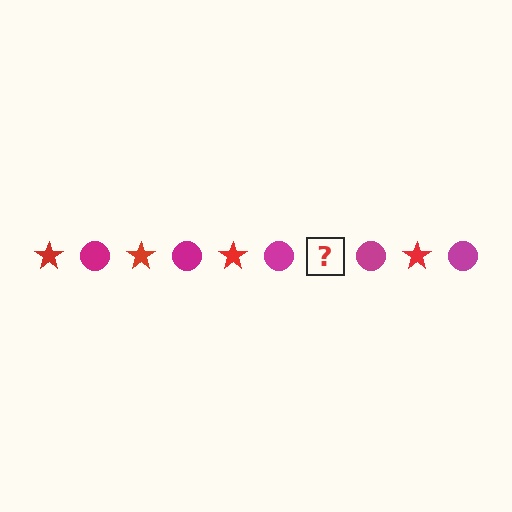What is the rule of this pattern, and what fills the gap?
The rule is that the pattern alternates between red star and magenta circle. The gap should be filled with a red star.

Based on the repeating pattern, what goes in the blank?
The blank should be a red star.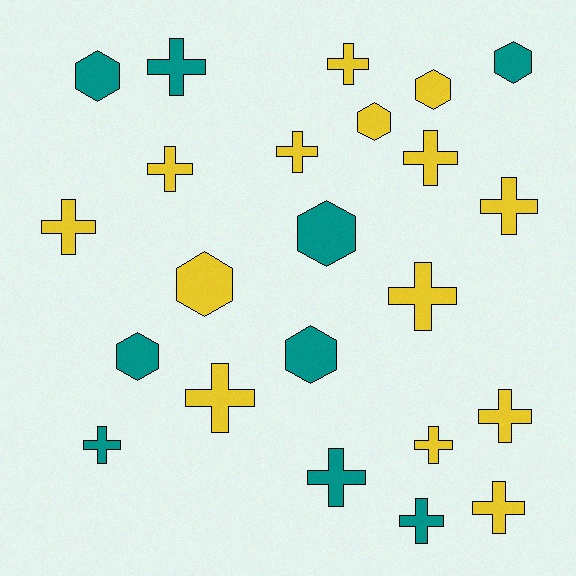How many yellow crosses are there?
There are 11 yellow crosses.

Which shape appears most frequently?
Cross, with 15 objects.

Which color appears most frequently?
Yellow, with 14 objects.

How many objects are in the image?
There are 23 objects.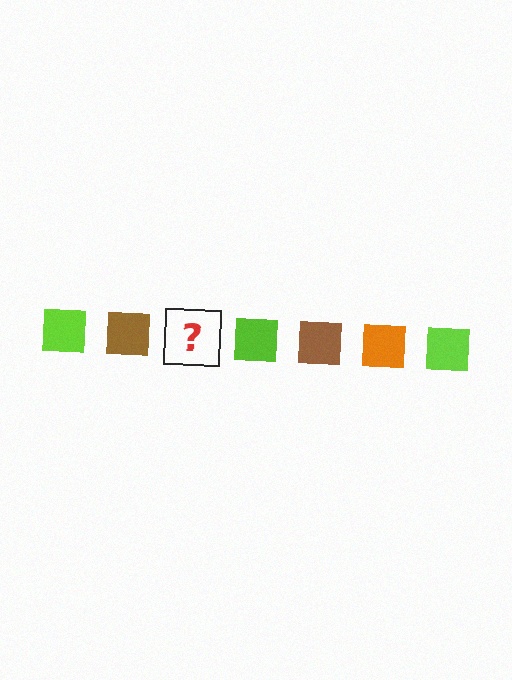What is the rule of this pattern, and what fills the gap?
The rule is that the pattern cycles through lime, brown, orange squares. The gap should be filled with an orange square.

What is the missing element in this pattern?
The missing element is an orange square.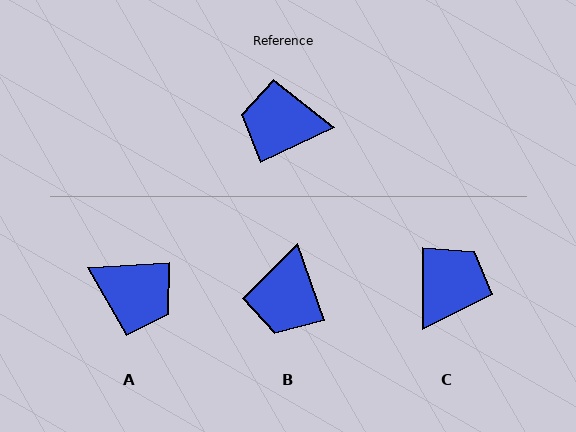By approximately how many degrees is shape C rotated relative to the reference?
Approximately 115 degrees clockwise.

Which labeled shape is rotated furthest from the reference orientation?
A, about 158 degrees away.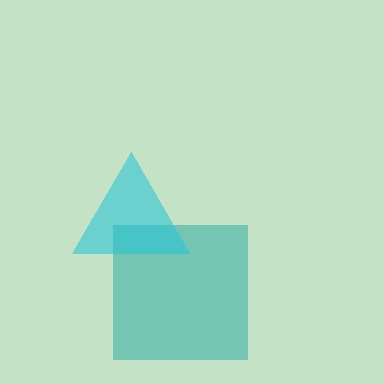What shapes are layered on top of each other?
The layered shapes are: a teal square, a cyan triangle.